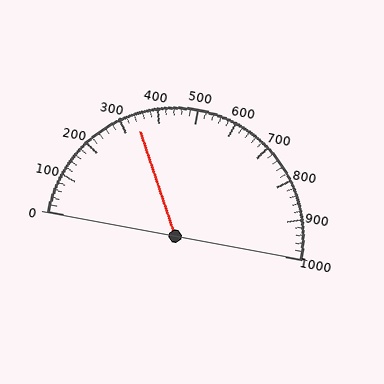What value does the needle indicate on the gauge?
The needle indicates approximately 340.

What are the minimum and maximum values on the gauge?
The gauge ranges from 0 to 1000.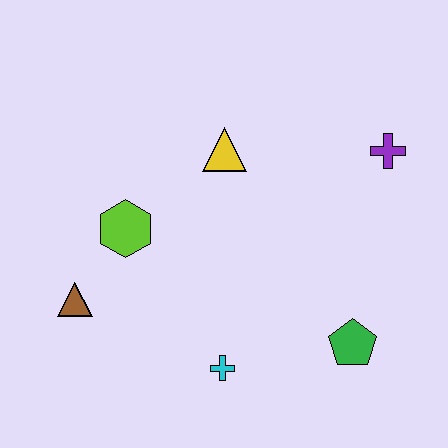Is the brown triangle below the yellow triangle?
Yes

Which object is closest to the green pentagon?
The cyan cross is closest to the green pentagon.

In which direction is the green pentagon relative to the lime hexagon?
The green pentagon is to the right of the lime hexagon.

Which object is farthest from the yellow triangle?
The green pentagon is farthest from the yellow triangle.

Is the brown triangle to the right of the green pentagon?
No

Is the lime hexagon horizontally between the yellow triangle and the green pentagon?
No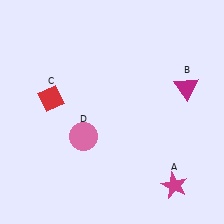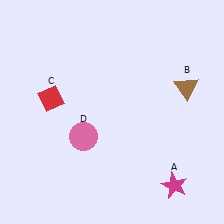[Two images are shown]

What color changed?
The triangle (B) changed from magenta in Image 1 to brown in Image 2.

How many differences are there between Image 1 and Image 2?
There is 1 difference between the two images.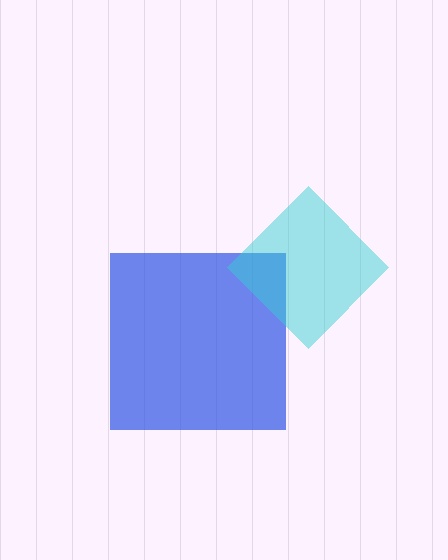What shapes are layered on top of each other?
The layered shapes are: a blue square, a cyan diamond.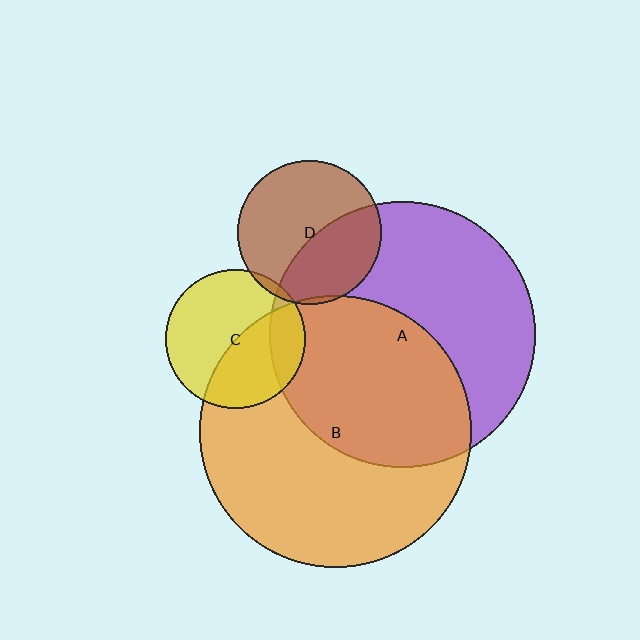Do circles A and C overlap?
Yes.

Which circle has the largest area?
Circle B (orange).